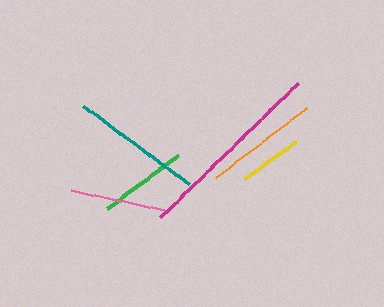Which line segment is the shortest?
The yellow line is the shortest at approximately 64 pixels.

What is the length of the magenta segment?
The magenta segment is approximately 193 pixels long.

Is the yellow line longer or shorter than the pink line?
The pink line is longer than the yellow line.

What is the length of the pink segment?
The pink segment is approximately 99 pixels long.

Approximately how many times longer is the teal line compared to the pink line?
The teal line is approximately 1.3 times the length of the pink line.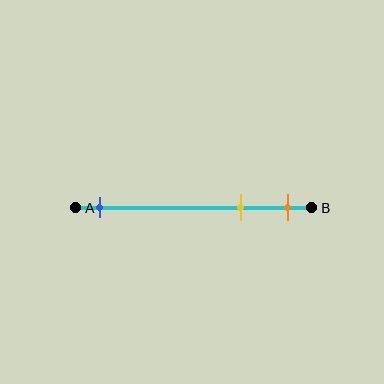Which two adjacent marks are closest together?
The yellow and orange marks are the closest adjacent pair.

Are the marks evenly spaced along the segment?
No, the marks are not evenly spaced.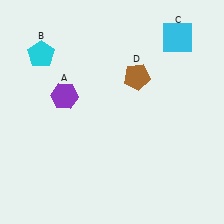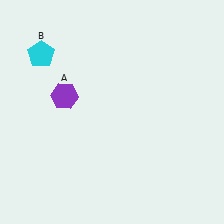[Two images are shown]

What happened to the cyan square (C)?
The cyan square (C) was removed in Image 2. It was in the top-right area of Image 1.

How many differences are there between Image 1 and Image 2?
There are 2 differences between the two images.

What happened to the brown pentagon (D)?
The brown pentagon (D) was removed in Image 2. It was in the top-right area of Image 1.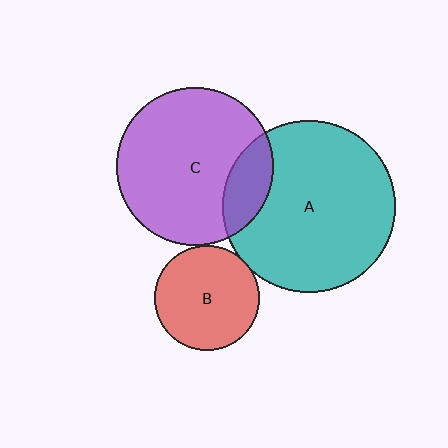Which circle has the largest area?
Circle A (teal).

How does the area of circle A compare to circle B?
Approximately 2.7 times.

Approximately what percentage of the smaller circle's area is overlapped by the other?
Approximately 5%.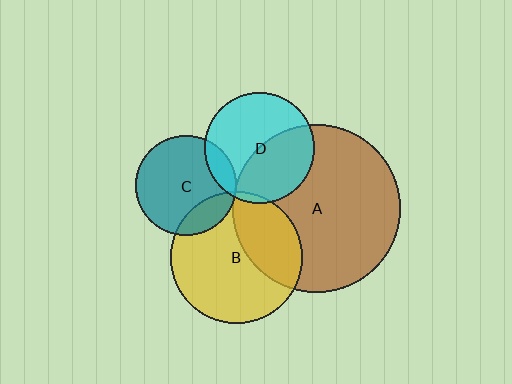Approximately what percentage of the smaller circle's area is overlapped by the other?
Approximately 5%.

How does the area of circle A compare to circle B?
Approximately 1.6 times.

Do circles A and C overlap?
Yes.